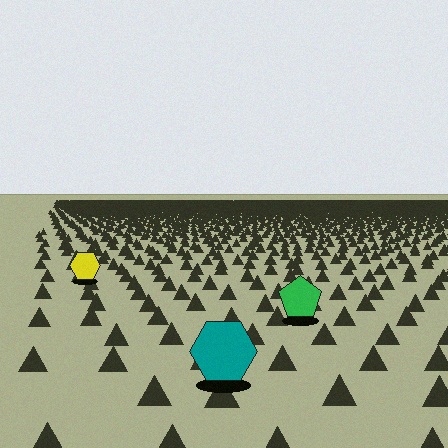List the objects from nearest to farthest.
From nearest to farthest: the teal hexagon, the green pentagon, the yellow hexagon.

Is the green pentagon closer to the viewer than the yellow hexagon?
Yes. The green pentagon is closer — you can tell from the texture gradient: the ground texture is coarser near it.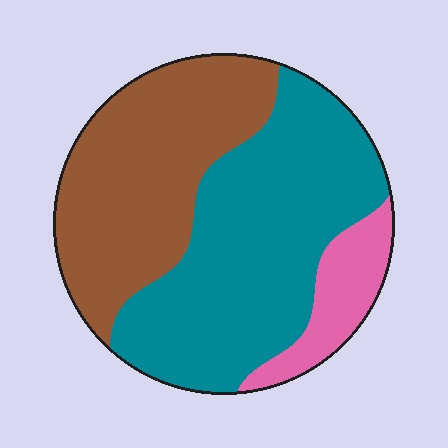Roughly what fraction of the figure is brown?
Brown covers 39% of the figure.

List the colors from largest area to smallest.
From largest to smallest: teal, brown, pink.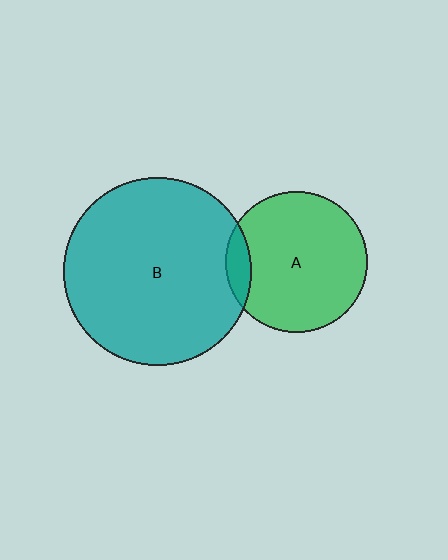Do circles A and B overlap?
Yes.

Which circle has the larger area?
Circle B (teal).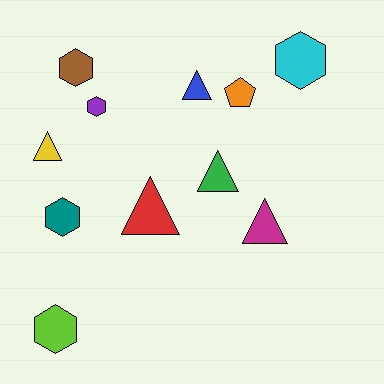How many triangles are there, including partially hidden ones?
There are 5 triangles.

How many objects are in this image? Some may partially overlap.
There are 11 objects.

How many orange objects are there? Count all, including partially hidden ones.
There is 1 orange object.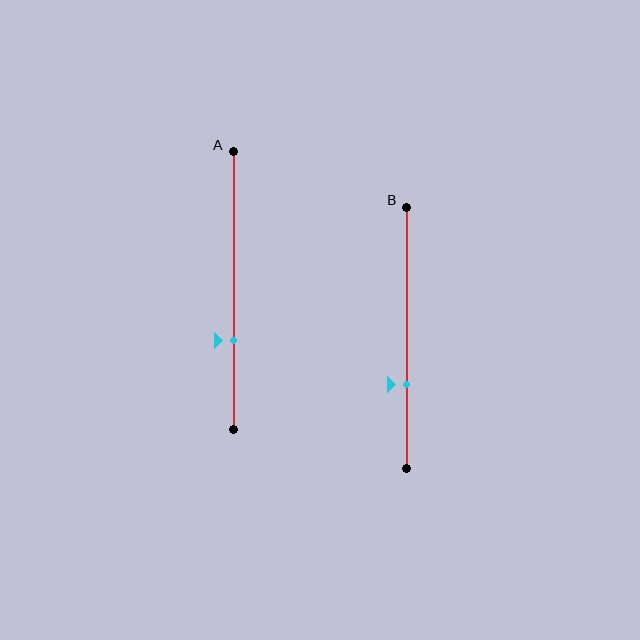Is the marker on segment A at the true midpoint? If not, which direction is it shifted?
No, the marker on segment A is shifted downward by about 18% of the segment length.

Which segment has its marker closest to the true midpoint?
Segment A has its marker closest to the true midpoint.